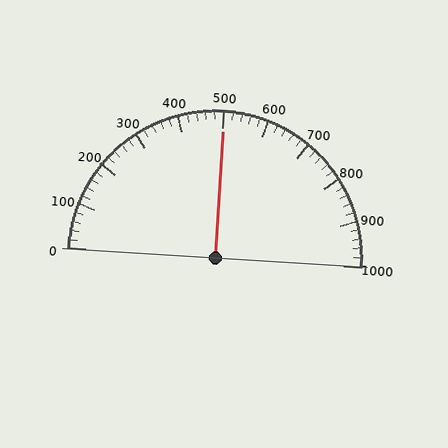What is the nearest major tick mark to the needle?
The nearest major tick mark is 500.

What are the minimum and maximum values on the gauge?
The gauge ranges from 0 to 1000.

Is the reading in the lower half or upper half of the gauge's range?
The reading is in the upper half of the range (0 to 1000).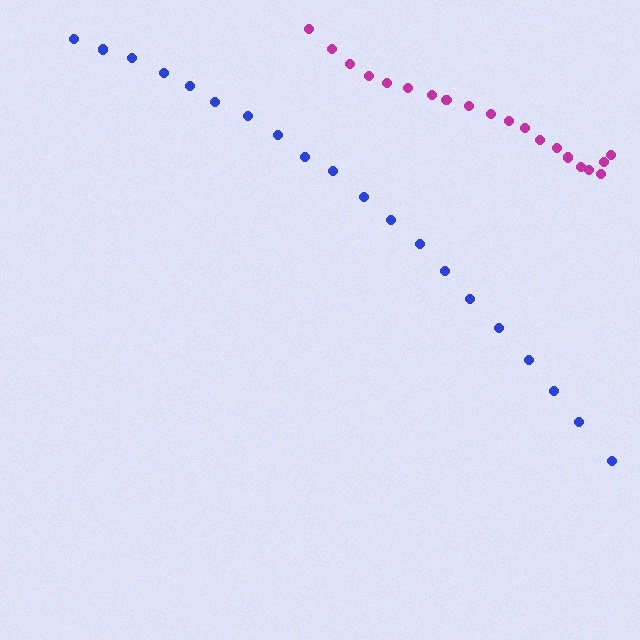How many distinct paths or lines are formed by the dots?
There are 2 distinct paths.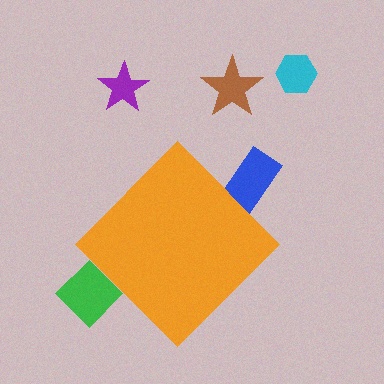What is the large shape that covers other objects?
An orange diamond.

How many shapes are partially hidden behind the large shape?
2 shapes are partially hidden.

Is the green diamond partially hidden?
Yes, the green diamond is partially hidden behind the orange diamond.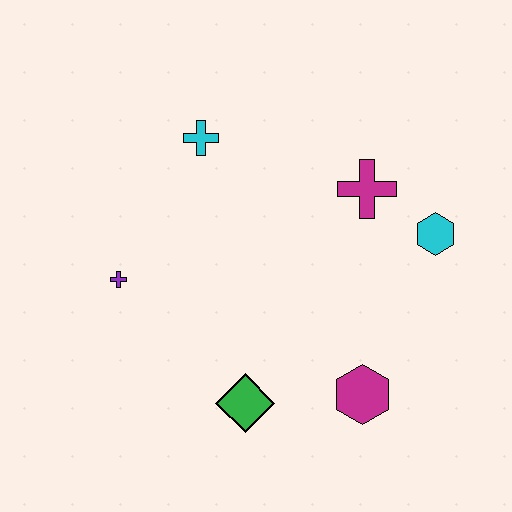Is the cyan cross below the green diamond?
No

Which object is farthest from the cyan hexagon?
The purple cross is farthest from the cyan hexagon.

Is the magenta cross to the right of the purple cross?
Yes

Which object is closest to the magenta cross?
The cyan hexagon is closest to the magenta cross.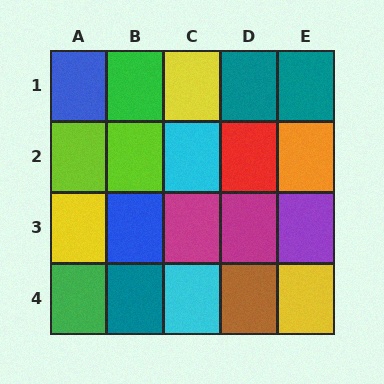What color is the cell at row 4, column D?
Brown.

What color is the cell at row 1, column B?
Green.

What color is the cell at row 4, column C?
Cyan.